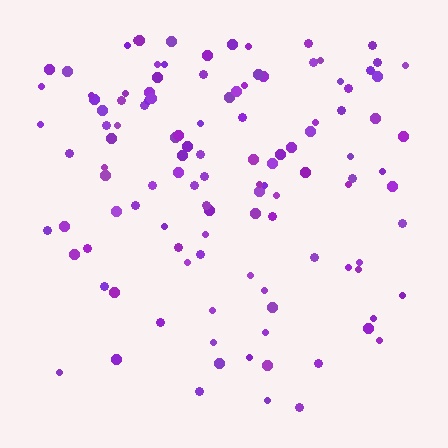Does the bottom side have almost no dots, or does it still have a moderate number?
Still a moderate number, just noticeably fewer than the top.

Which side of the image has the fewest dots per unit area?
The bottom.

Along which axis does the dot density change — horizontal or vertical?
Vertical.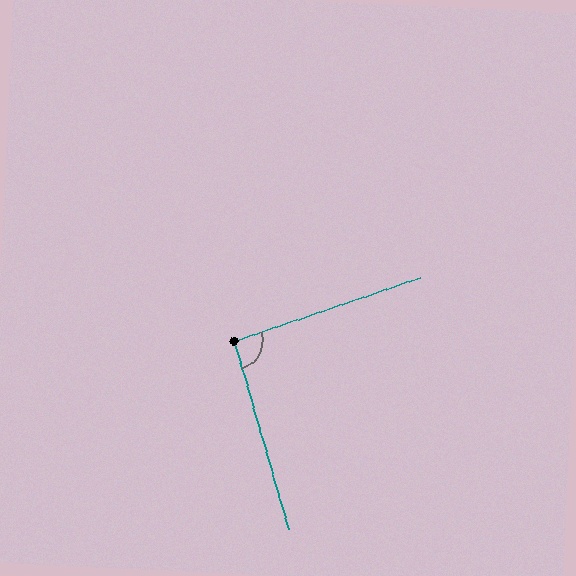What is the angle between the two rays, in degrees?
Approximately 93 degrees.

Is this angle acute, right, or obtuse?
It is approximately a right angle.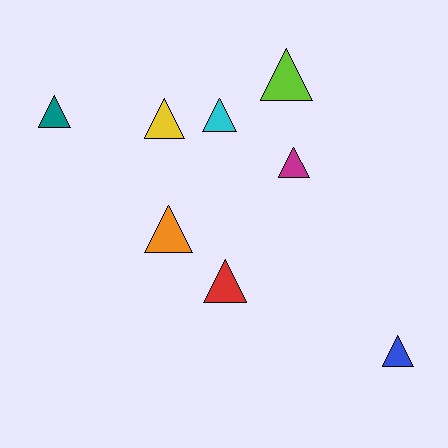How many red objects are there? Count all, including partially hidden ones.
There is 1 red object.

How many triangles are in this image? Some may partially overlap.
There are 8 triangles.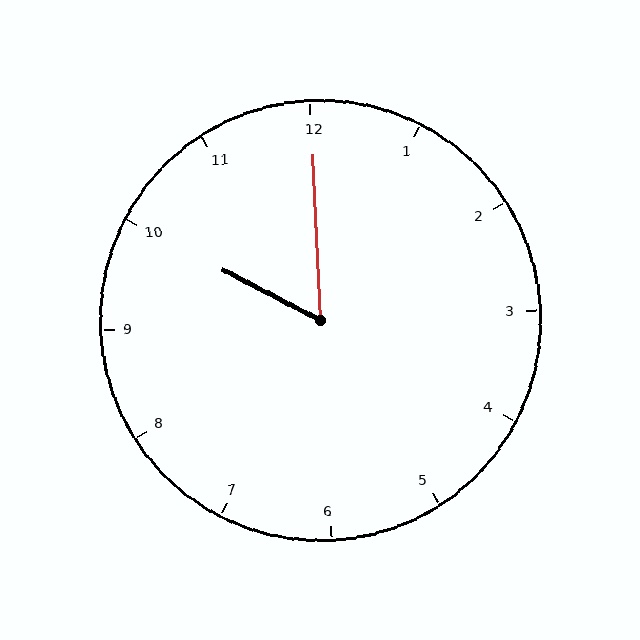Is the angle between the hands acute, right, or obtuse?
It is acute.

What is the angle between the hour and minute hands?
Approximately 60 degrees.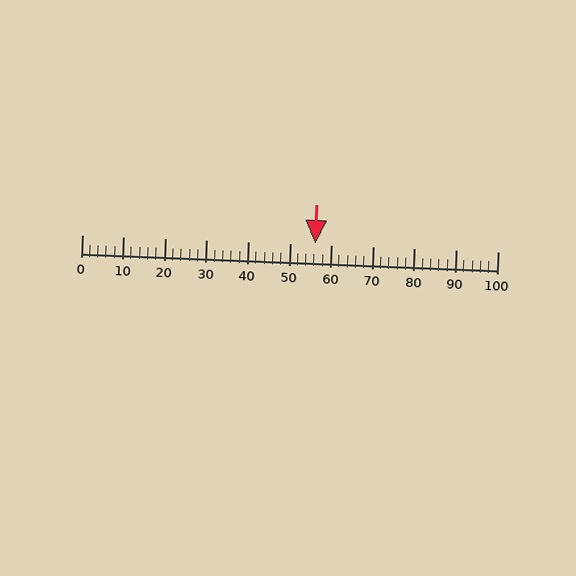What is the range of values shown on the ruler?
The ruler shows values from 0 to 100.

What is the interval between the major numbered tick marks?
The major tick marks are spaced 10 units apart.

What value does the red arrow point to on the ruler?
The red arrow points to approximately 56.